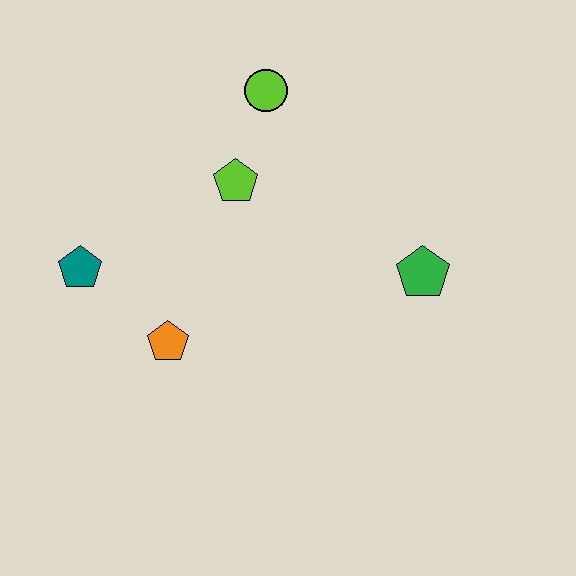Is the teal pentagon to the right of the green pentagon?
No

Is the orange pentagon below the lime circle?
Yes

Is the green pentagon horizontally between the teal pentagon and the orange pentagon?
No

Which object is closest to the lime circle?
The lime pentagon is closest to the lime circle.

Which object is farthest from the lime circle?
The orange pentagon is farthest from the lime circle.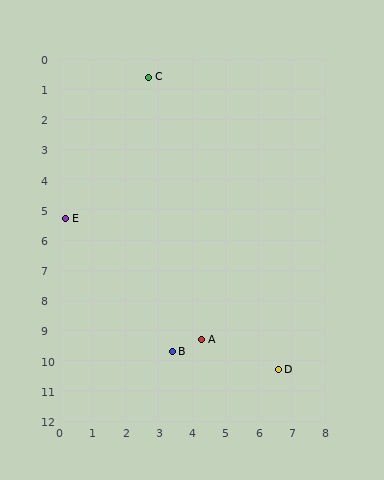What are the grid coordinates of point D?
Point D is at approximately (6.6, 10.3).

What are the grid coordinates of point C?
Point C is at approximately (2.7, 0.6).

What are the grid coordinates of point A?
Point A is at approximately (4.3, 9.3).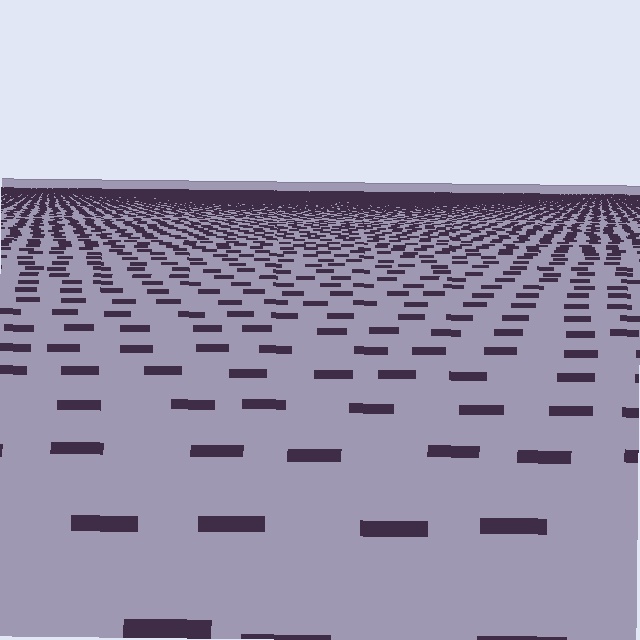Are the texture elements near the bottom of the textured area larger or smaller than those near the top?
Larger. Near the bottom, elements are closer to the viewer and appear at a bigger on-screen size.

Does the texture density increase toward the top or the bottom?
Density increases toward the top.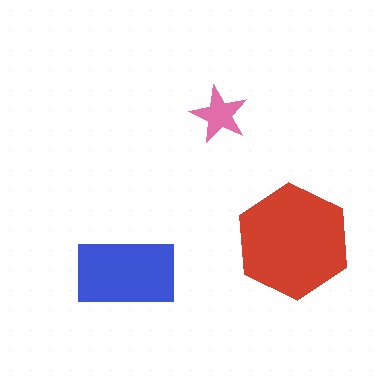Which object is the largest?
The red hexagon.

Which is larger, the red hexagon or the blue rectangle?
The red hexagon.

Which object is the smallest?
The pink star.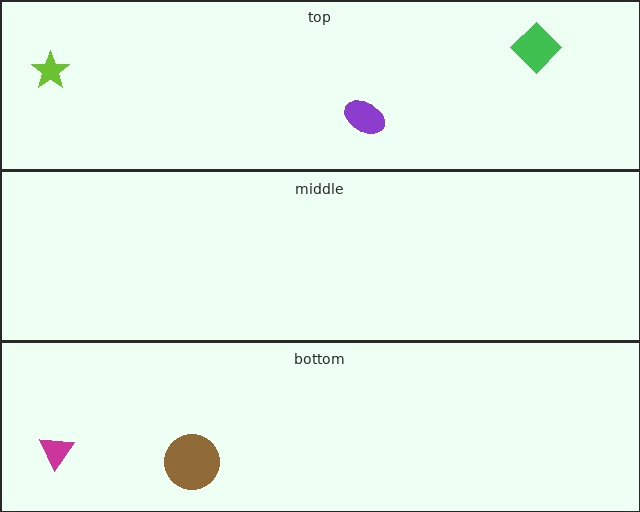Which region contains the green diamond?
The top region.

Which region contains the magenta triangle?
The bottom region.